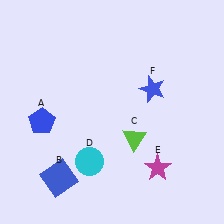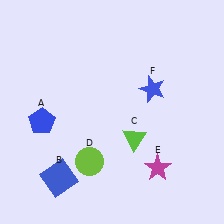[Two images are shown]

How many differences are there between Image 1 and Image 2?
There is 1 difference between the two images.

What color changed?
The circle (D) changed from cyan in Image 1 to lime in Image 2.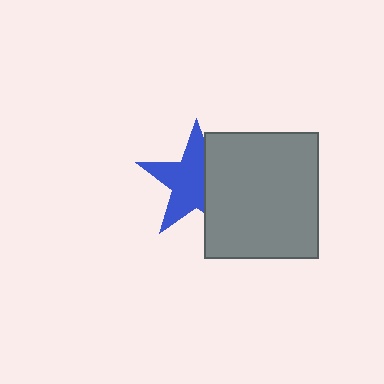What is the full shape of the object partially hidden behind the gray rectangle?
The partially hidden object is a blue star.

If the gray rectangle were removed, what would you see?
You would see the complete blue star.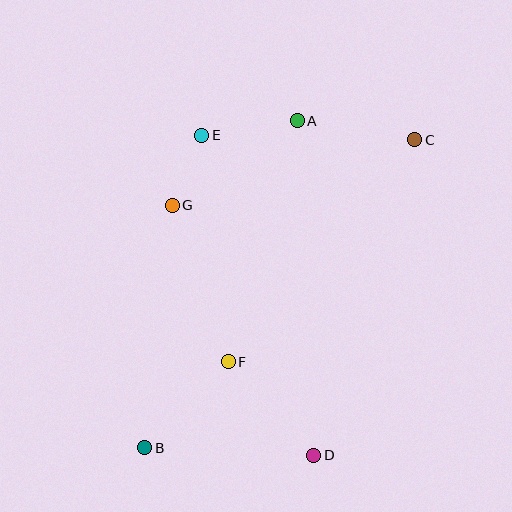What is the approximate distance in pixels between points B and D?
The distance between B and D is approximately 169 pixels.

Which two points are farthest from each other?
Points B and C are farthest from each other.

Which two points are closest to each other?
Points E and G are closest to each other.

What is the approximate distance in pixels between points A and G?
The distance between A and G is approximately 151 pixels.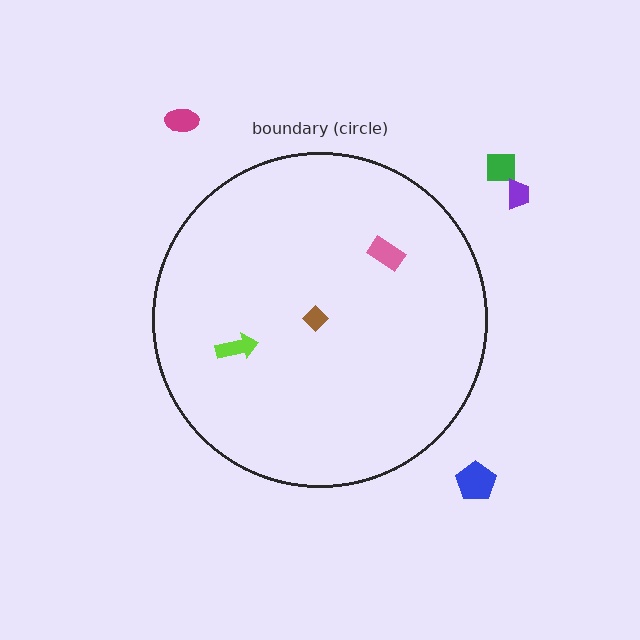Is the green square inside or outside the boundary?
Outside.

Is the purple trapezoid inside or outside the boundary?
Outside.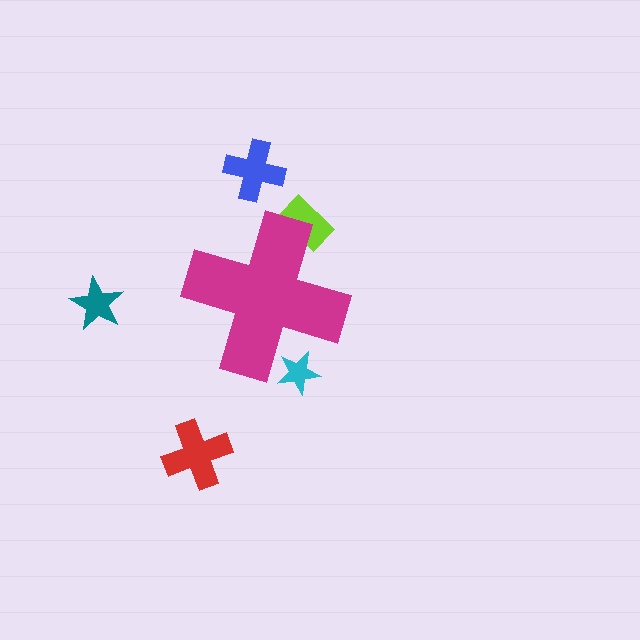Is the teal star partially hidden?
No, the teal star is fully visible.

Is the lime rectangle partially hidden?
Yes, the lime rectangle is partially hidden behind the magenta cross.